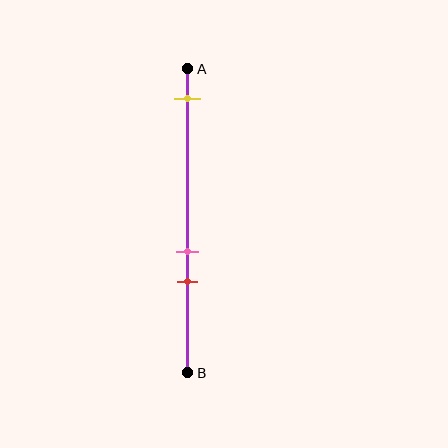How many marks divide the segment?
There are 3 marks dividing the segment.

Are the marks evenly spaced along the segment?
No, the marks are not evenly spaced.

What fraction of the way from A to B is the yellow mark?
The yellow mark is approximately 10% (0.1) of the way from A to B.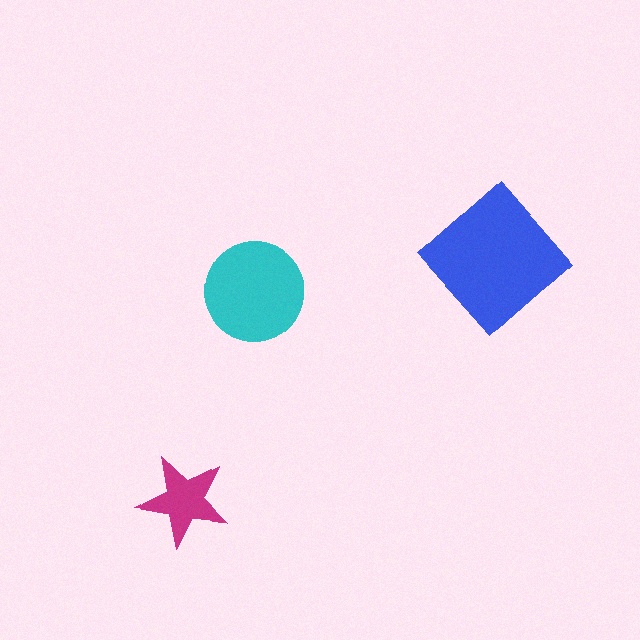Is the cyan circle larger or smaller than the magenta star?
Larger.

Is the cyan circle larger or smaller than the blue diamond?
Smaller.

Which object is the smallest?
The magenta star.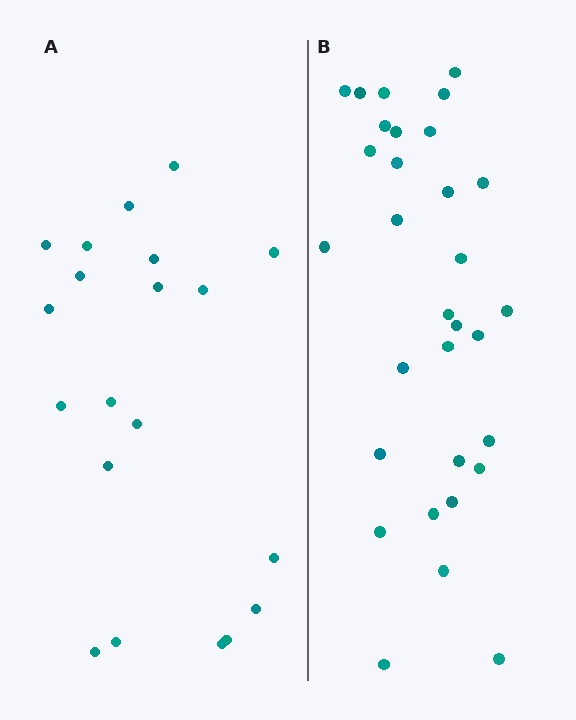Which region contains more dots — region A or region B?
Region B (the right region) has more dots.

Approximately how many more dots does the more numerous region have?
Region B has roughly 12 or so more dots than region A.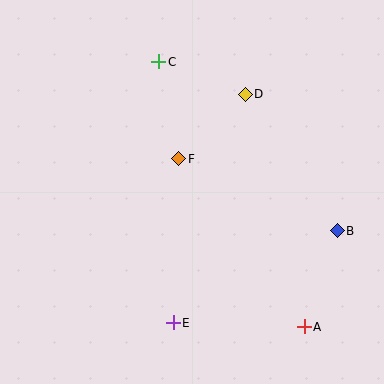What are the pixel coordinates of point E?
Point E is at (173, 323).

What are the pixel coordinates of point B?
Point B is at (337, 231).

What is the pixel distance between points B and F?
The distance between B and F is 174 pixels.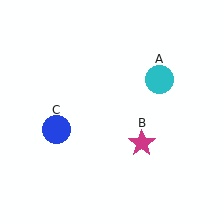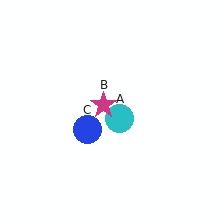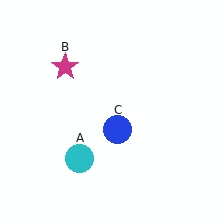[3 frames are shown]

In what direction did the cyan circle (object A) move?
The cyan circle (object A) moved down and to the left.